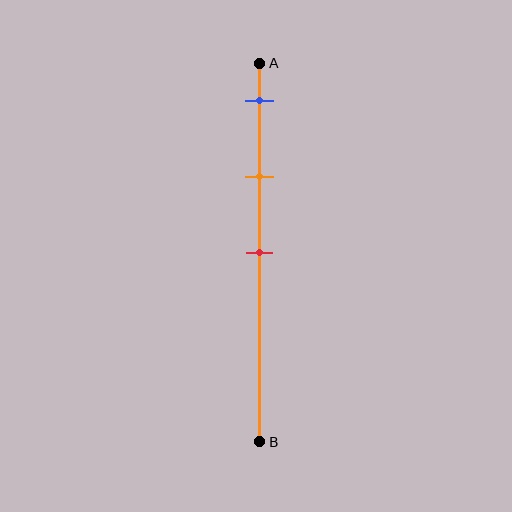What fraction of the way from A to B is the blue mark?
The blue mark is approximately 10% (0.1) of the way from A to B.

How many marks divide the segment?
There are 3 marks dividing the segment.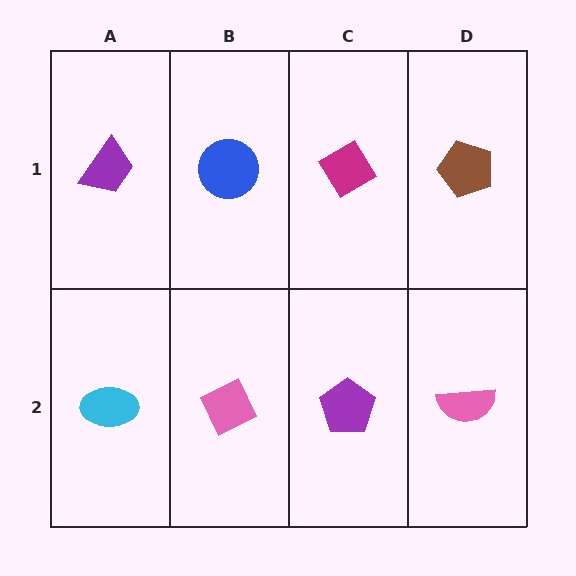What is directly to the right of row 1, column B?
A magenta diamond.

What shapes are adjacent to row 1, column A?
A cyan ellipse (row 2, column A), a blue circle (row 1, column B).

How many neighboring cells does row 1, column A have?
2.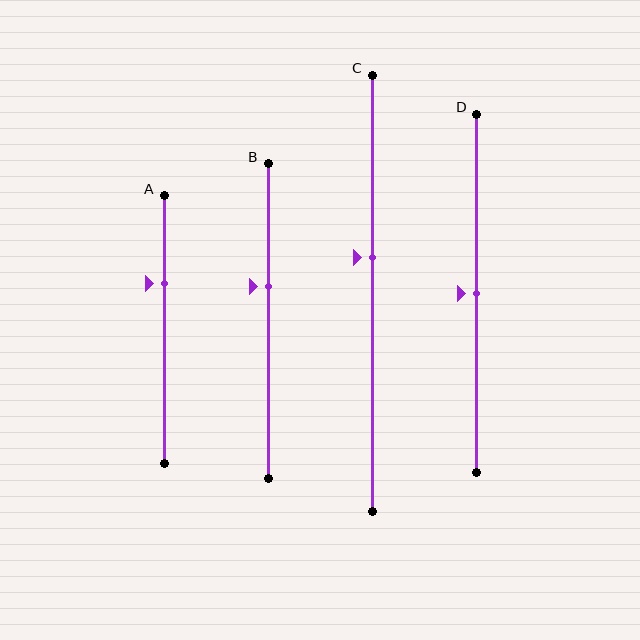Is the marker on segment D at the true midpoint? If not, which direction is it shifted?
Yes, the marker on segment D is at the true midpoint.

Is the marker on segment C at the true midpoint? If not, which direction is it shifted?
No, the marker on segment C is shifted upward by about 8% of the segment length.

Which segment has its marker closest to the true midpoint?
Segment D has its marker closest to the true midpoint.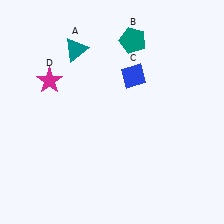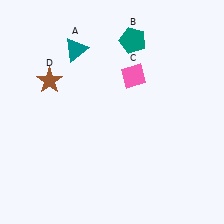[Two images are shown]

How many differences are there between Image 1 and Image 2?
There are 2 differences between the two images.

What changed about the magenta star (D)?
In Image 1, D is magenta. In Image 2, it changed to brown.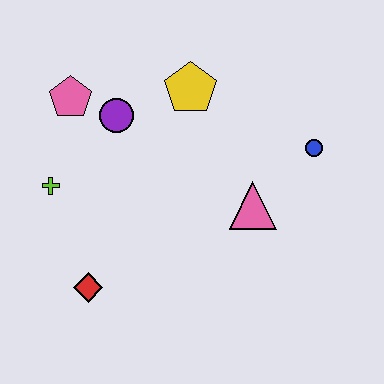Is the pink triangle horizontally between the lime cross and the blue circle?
Yes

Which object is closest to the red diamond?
The lime cross is closest to the red diamond.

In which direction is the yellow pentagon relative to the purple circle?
The yellow pentagon is to the right of the purple circle.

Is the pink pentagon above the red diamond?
Yes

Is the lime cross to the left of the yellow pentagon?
Yes